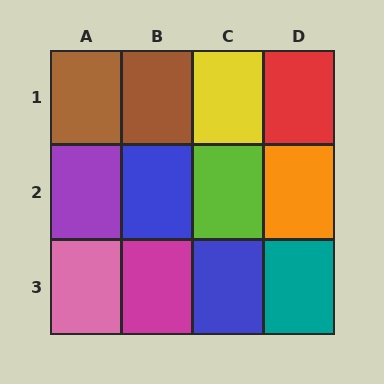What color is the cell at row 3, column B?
Magenta.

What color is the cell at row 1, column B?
Brown.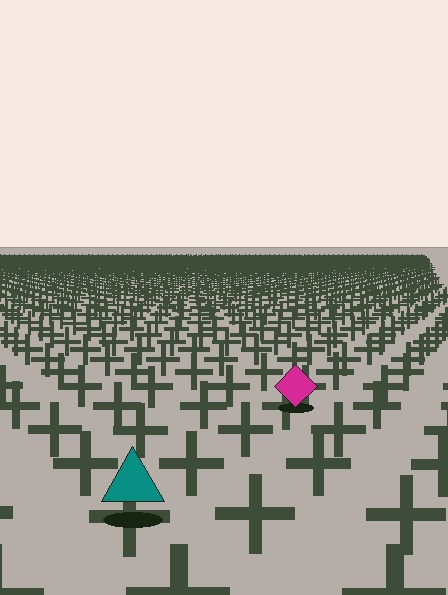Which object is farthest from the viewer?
The magenta diamond is farthest from the viewer. It appears smaller and the ground texture around it is denser.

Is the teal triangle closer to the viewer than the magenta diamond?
Yes. The teal triangle is closer — you can tell from the texture gradient: the ground texture is coarser near it.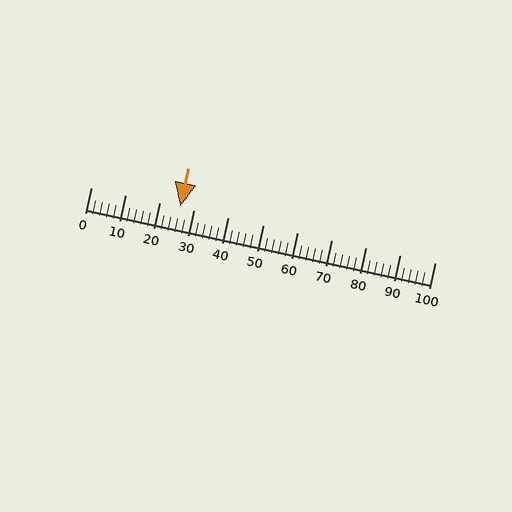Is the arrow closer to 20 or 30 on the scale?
The arrow is closer to 30.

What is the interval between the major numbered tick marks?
The major tick marks are spaced 10 units apart.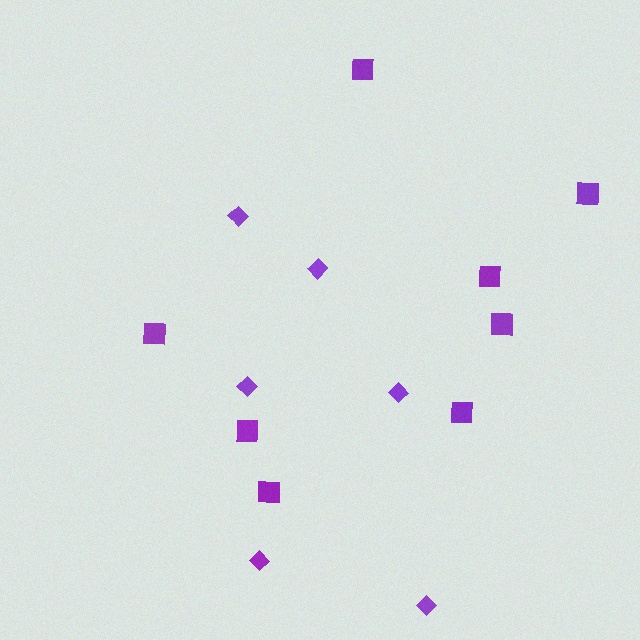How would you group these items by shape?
There are 2 groups: one group of diamonds (6) and one group of squares (8).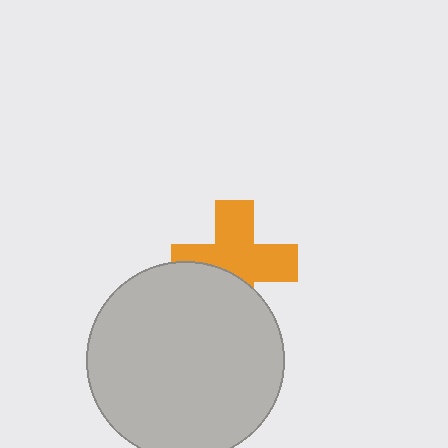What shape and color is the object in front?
The object in front is a light gray circle.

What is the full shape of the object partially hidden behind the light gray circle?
The partially hidden object is an orange cross.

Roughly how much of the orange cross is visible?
Most of it is visible (roughly 66%).